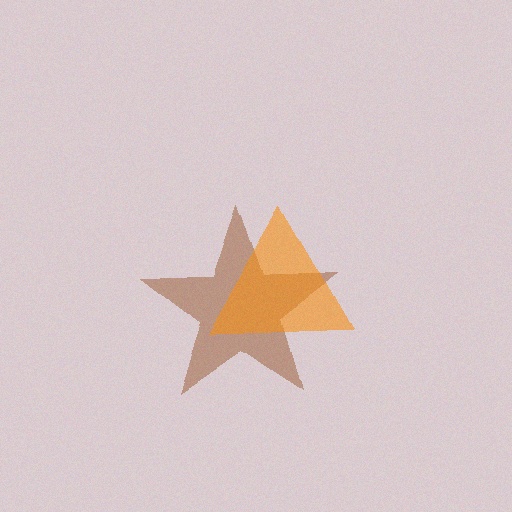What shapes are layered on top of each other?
The layered shapes are: a brown star, an orange triangle.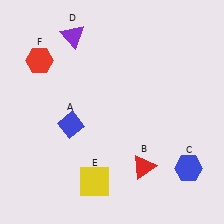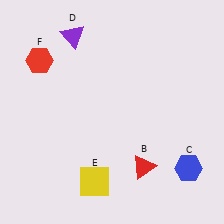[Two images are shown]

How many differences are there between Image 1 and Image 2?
There is 1 difference between the two images.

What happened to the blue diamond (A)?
The blue diamond (A) was removed in Image 2. It was in the bottom-left area of Image 1.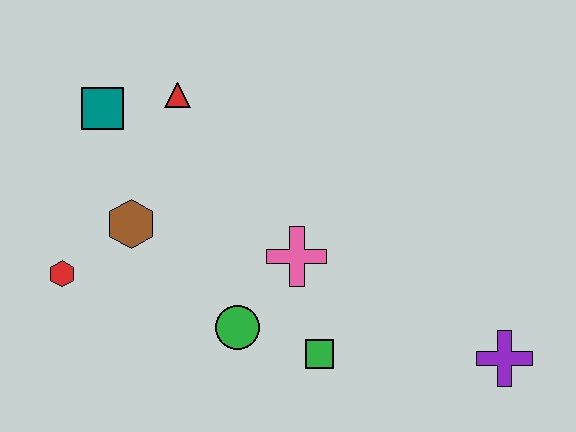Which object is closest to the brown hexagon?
The red hexagon is closest to the brown hexagon.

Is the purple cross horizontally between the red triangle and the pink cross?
No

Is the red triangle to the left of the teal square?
No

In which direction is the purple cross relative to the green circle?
The purple cross is to the right of the green circle.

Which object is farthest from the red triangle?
The purple cross is farthest from the red triangle.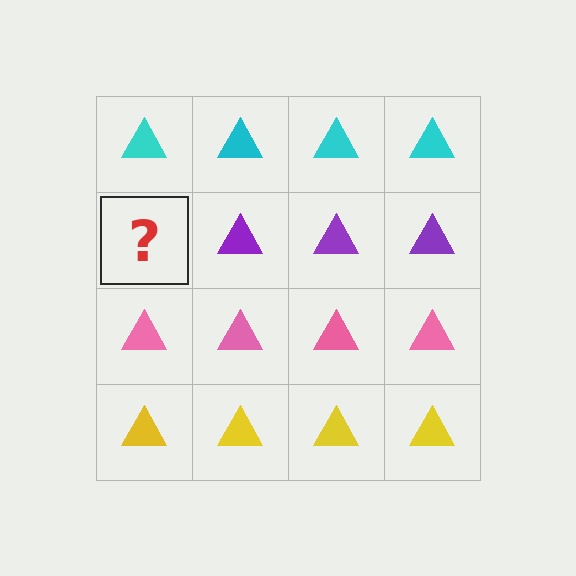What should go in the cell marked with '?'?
The missing cell should contain a purple triangle.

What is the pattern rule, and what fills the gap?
The rule is that each row has a consistent color. The gap should be filled with a purple triangle.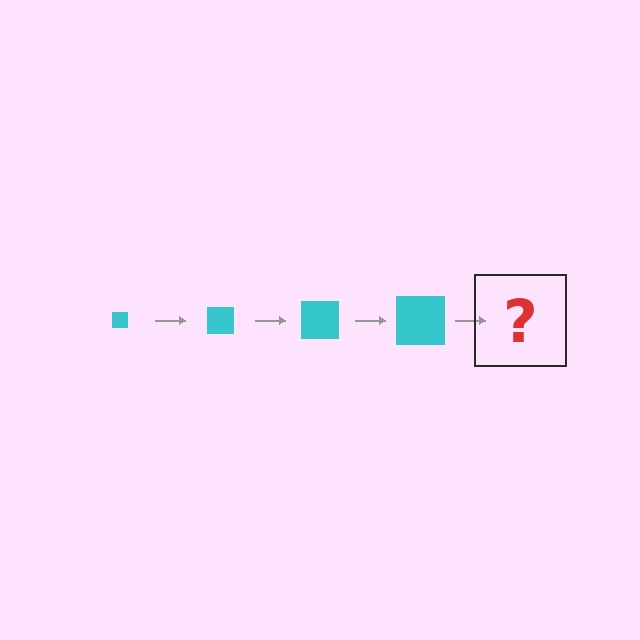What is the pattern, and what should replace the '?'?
The pattern is that the square gets progressively larger each step. The '?' should be a cyan square, larger than the previous one.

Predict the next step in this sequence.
The next step is a cyan square, larger than the previous one.